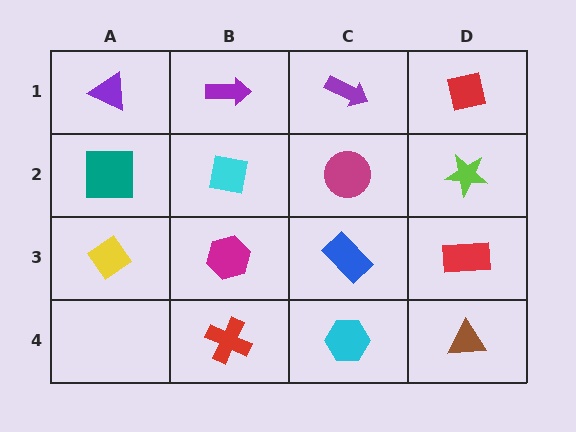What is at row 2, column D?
A lime star.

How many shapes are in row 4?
3 shapes.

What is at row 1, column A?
A purple triangle.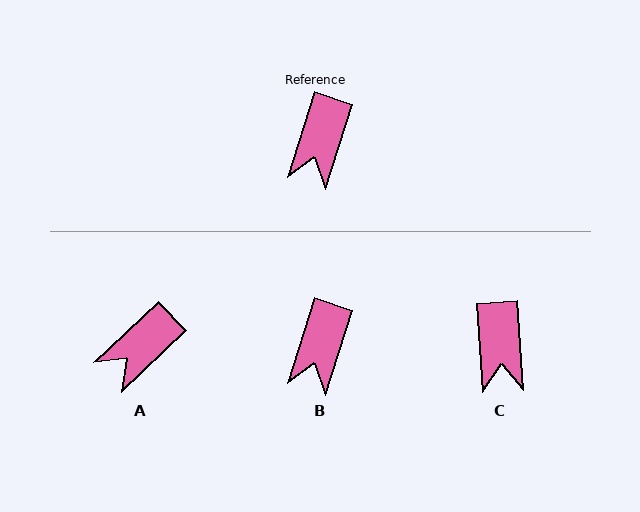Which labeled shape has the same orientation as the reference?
B.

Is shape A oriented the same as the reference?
No, it is off by about 29 degrees.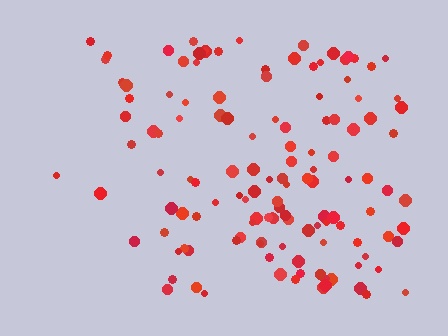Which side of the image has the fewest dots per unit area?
The left.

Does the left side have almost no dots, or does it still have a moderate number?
Still a moderate number, just noticeably fewer than the right.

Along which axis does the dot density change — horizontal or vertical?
Horizontal.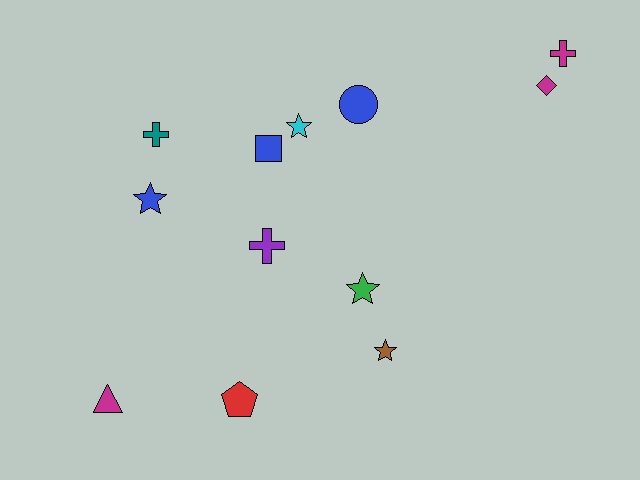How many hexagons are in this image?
There are no hexagons.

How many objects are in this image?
There are 12 objects.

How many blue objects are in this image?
There are 3 blue objects.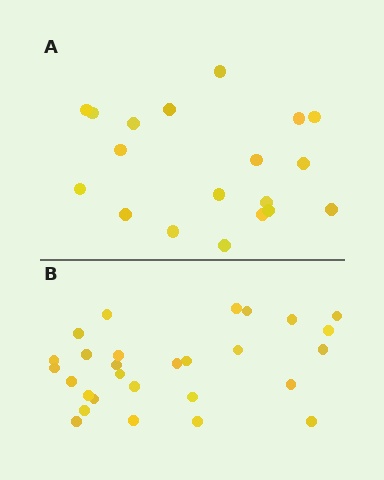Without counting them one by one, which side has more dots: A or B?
Region B (the bottom region) has more dots.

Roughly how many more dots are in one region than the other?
Region B has roughly 8 or so more dots than region A.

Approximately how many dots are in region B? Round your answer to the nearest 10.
About 30 dots. (The exact count is 28, which rounds to 30.)